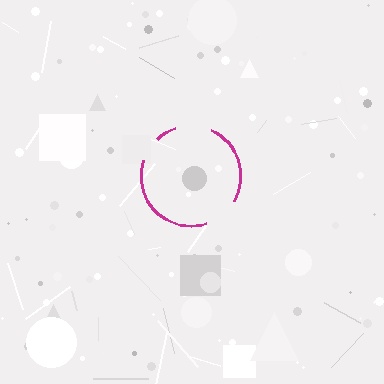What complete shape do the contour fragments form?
The contour fragments form a circle.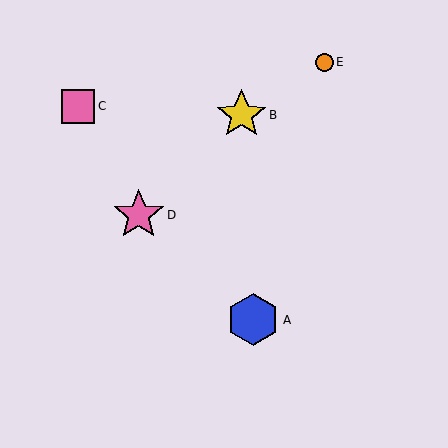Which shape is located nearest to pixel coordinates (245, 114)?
The yellow star (labeled B) at (241, 115) is nearest to that location.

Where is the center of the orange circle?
The center of the orange circle is at (324, 62).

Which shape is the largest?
The blue hexagon (labeled A) is the largest.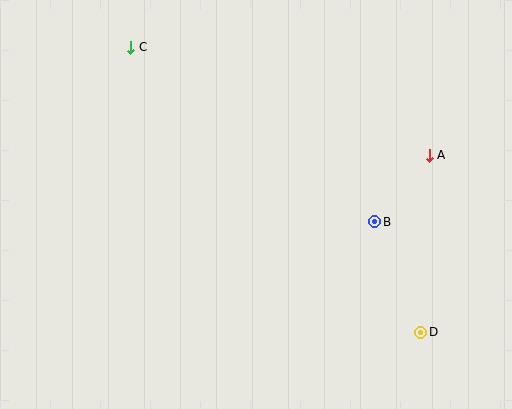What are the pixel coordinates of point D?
Point D is at (421, 332).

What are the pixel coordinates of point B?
Point B is at (375, 222).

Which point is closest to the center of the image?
Point B at (375, 222) is closest to the center.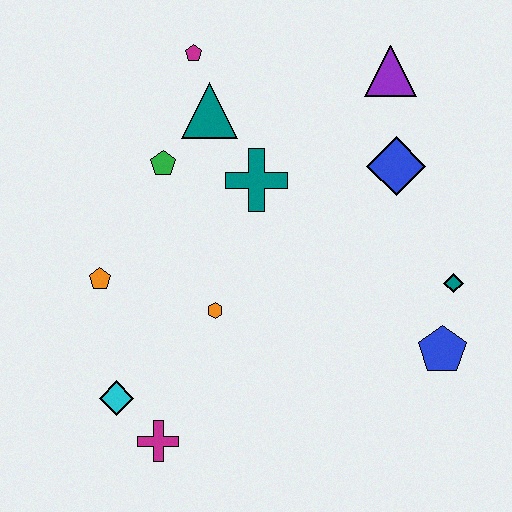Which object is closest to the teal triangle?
The magenta pentagon is closest to the teal triangle.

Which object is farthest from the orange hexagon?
The purple triangle is farthest from the orange hexagon.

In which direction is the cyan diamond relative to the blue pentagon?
The cyan diamond is to the left of the blue pentagon.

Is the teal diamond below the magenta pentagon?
Yes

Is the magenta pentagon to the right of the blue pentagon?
No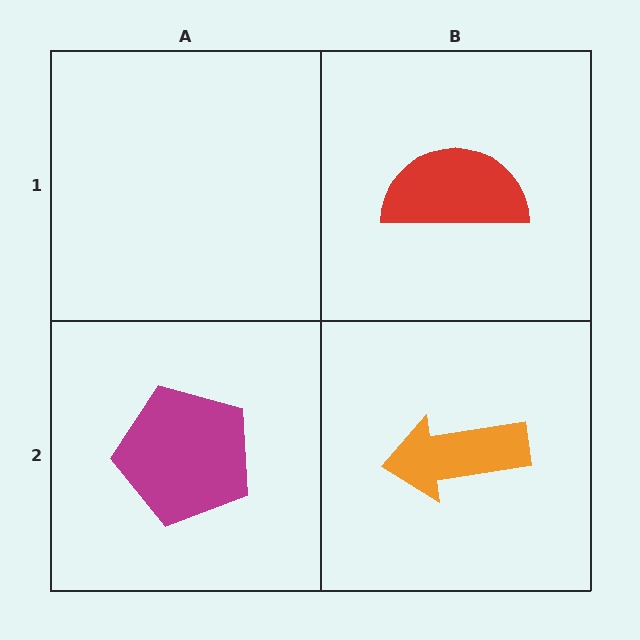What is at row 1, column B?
A red semicircle.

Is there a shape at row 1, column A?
No, that cell is empty.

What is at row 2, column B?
An orange arrow.